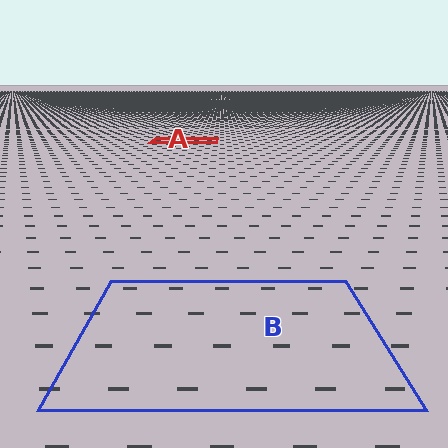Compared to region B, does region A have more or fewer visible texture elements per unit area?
Region A has more texture elements per unit area — they are packed more densely because it is farther away.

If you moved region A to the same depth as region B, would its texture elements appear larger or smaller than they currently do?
They would appear larger. At a closer depth, the same texture elements are projected at a bigger on-screen size.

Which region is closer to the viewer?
Region B is closer. The texture elements there are larger and more spread out.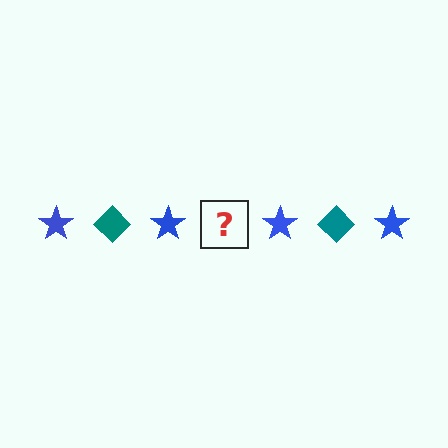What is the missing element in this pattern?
The missing element is a teal diamond.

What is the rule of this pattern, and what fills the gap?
The rule is that the pattern alternates between blue star and teal diamond. The gap should be filled with a teal diamond.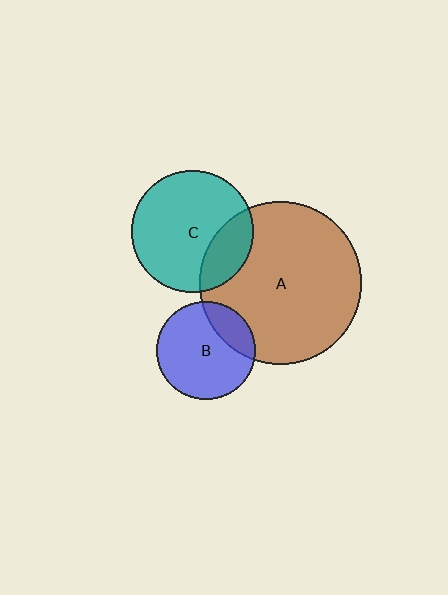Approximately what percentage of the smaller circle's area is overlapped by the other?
Approximately 25%.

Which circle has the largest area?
Circle A (brown).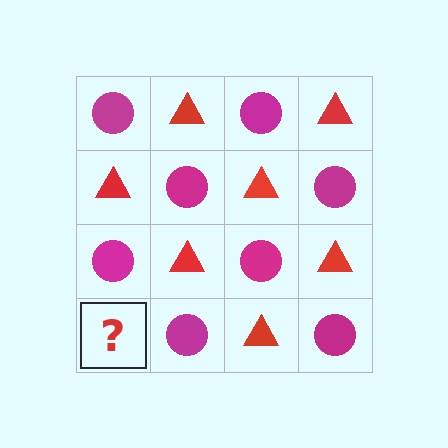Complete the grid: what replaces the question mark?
The question mark should be replaced with a red triangle.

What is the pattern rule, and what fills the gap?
The rule is that it alternates magenta circle and red triangle in a checkerboard pattern. The gap should be filled with a red triangle.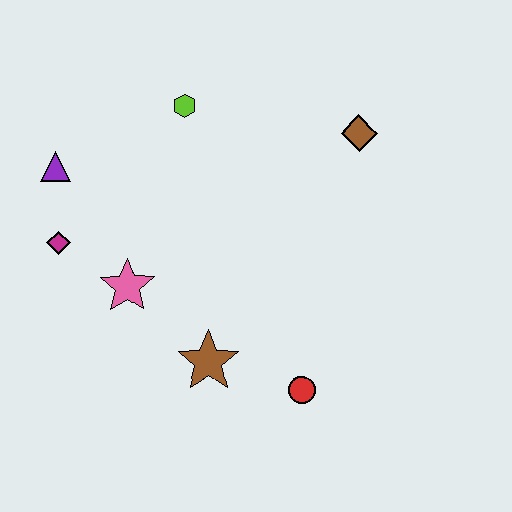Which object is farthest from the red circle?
The purple triangle is farthest from the red circle.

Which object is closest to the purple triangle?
The magenta diamond is closest to the purple triangle.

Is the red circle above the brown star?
No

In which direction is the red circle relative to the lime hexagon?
The red circle is below the lime hexagon.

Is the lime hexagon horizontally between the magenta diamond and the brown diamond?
Yes